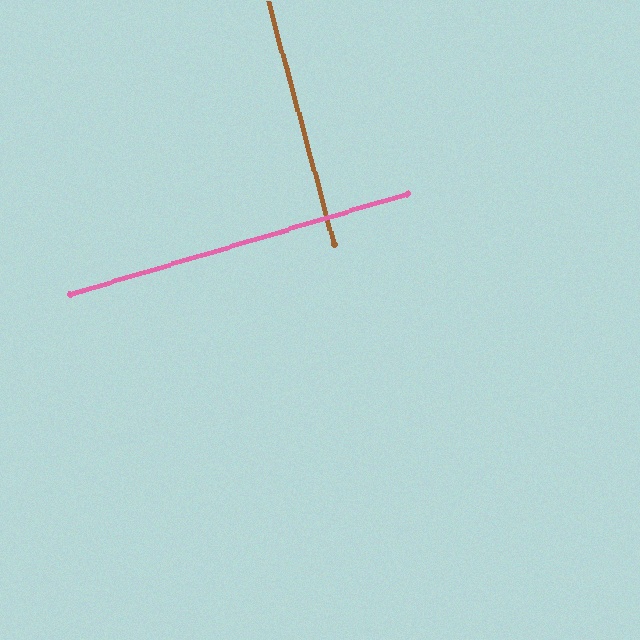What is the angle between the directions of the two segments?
Approximately 88 degrees.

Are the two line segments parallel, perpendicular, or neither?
Perpendicular — they meet at approximately 88°.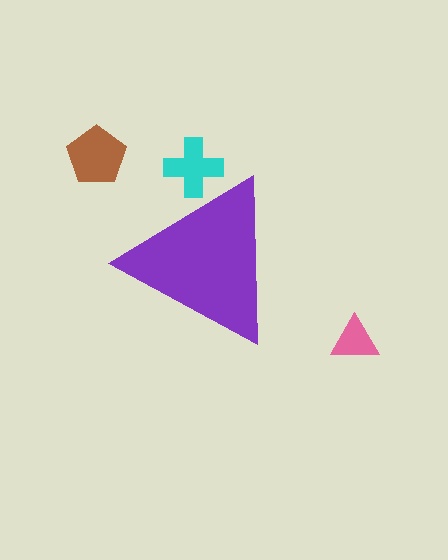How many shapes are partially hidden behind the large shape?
1 shape is partially hidden.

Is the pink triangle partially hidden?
No, the pink triangle is fully visible.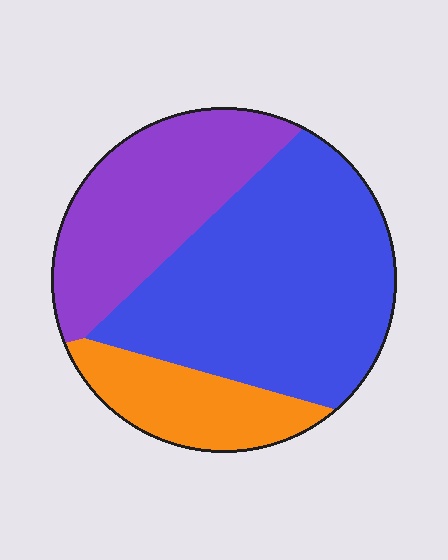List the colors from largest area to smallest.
From largest to smallest: blue, purple, orange.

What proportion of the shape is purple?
Purple takes up about one third (1/3) of the shape.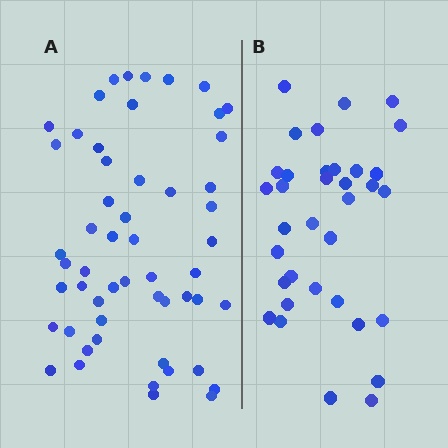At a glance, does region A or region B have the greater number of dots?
Region A (the left region) has more dots.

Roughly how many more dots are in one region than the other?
Region A has approximately 20 more dots than region B.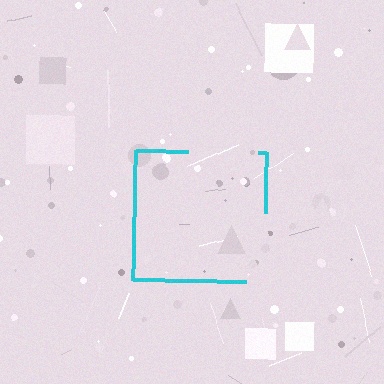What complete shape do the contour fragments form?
The contour fragments form a square.